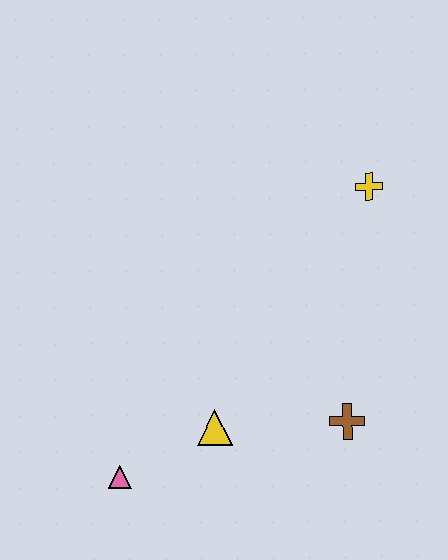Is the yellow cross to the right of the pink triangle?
Yes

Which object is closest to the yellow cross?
The brown cross is closest to the yellow cross.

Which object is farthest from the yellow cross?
The pink triangle is farthest from the yellow cross.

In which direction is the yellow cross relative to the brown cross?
The yellow cross is above the brown cross.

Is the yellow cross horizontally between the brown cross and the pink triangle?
No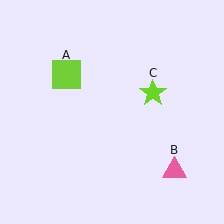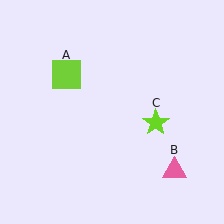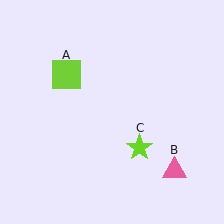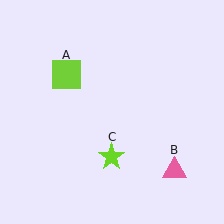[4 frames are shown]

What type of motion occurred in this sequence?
The lime star (object C) rotated clockwise around the center of the scene.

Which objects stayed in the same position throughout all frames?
Lime square (object A) and pink triangle (object B) remained stationary.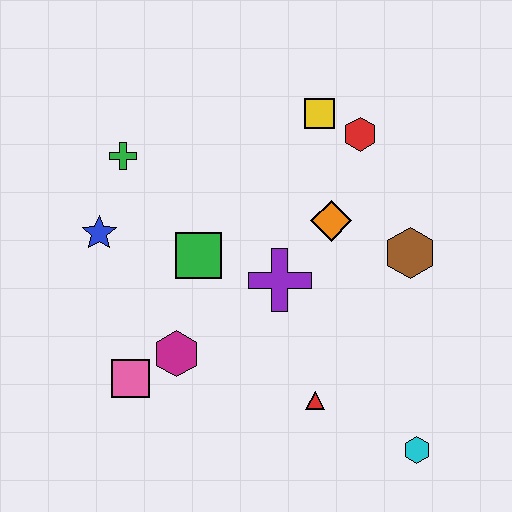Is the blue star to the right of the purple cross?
No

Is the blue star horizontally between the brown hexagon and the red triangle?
No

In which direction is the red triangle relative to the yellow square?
The red triangle is below the yellow square.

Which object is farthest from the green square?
The cyan hexagon is farthest from the green square.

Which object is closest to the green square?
The purple cross is closest to the green square.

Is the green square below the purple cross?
No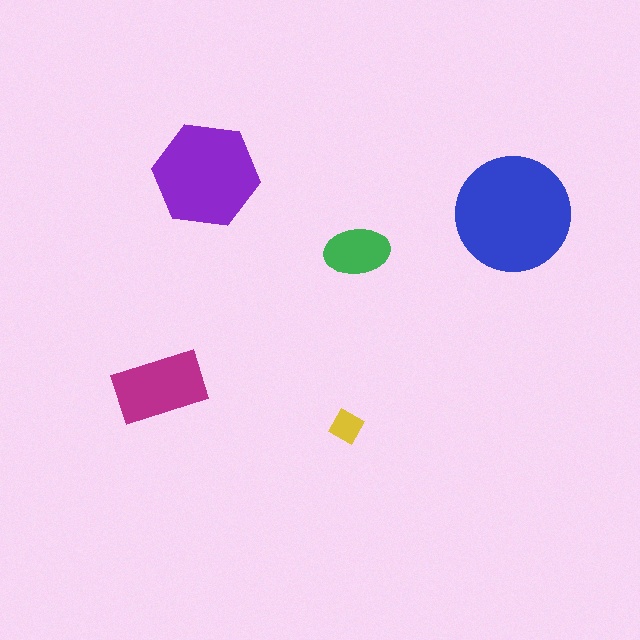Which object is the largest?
The blue circle.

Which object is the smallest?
The yellow diamond.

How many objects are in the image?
There are 5 objects in the image.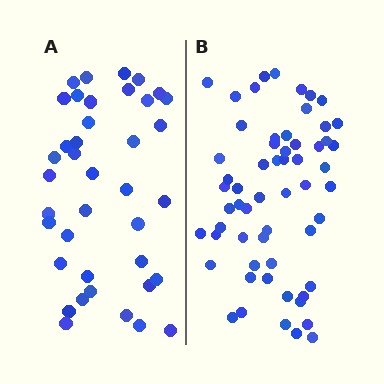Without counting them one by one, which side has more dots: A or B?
Region B (the right region) has more dots.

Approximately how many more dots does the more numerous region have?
Region B has approximately 20 more dots than region A.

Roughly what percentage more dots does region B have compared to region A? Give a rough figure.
About 50% more.